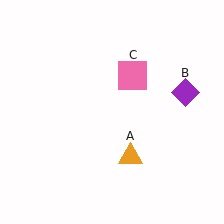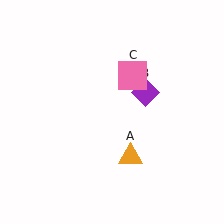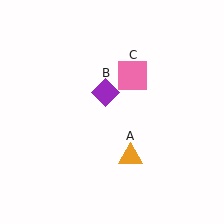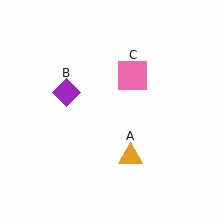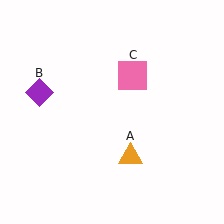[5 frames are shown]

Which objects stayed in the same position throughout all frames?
Orange triangle (object A) and pink square (object C) remained stationary.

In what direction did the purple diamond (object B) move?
The purple diamond (object B) moved left.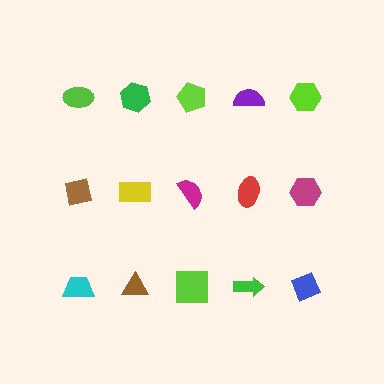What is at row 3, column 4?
A green arrow.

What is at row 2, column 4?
A red ellipse.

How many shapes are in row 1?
5 shapes.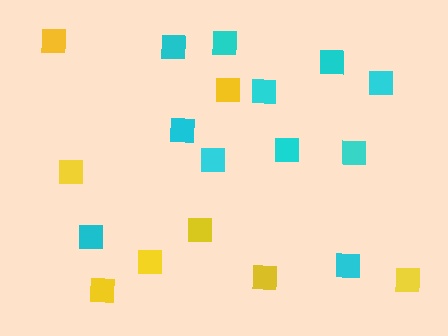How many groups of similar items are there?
There are 2 groups: one group of yellow squares (8) and one group of cyan squares (11).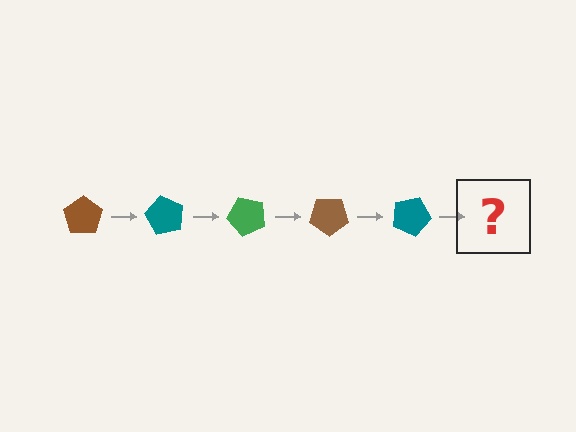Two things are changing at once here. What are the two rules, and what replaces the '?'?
The two rules are that it rotates 60 degrees each step and the color cycles through brown, teal, and green. The '?' should be a green pentagon, rotated 300 degrees from the start.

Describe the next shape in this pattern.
It should be a green pentagon, rotated 300 degrees from the start.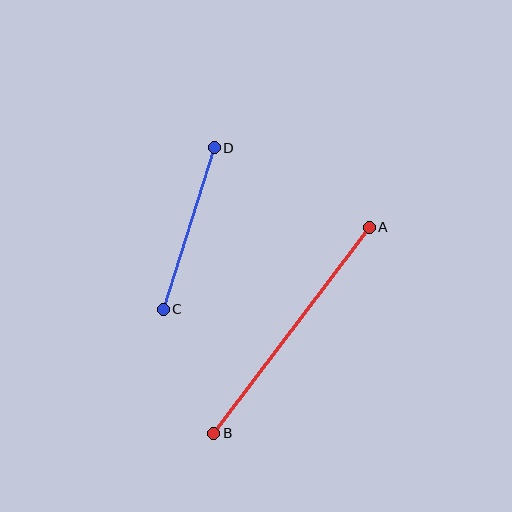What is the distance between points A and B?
The distance is approximately 258 pixels.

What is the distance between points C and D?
The distance is approximately 169 pixels.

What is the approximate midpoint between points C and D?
The midpoint is at approximately (189, 228) pixels.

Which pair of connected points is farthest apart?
Points A and B are farthest apart.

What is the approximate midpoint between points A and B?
The midpoint is at approximately (292, 330) pixels.